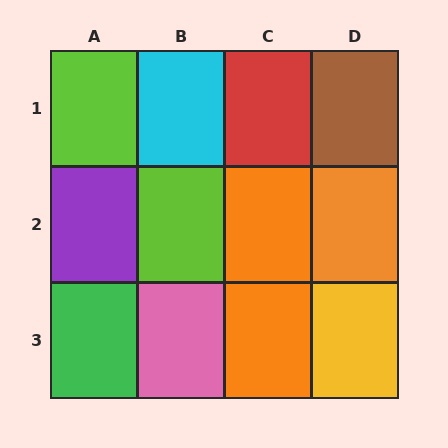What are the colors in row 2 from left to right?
Purple, lime, orange, orange.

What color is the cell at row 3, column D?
Yellow.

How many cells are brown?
1 cell is brown.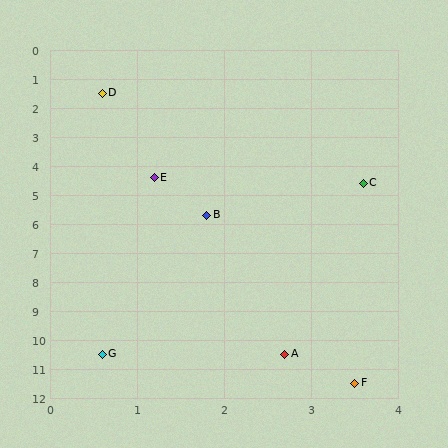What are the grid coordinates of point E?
Point E is at approximately (1.2, 4.4).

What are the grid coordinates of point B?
Point B is at approximately (1.8, 5.7).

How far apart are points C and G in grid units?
Points C and G are about 6.6 grid units apart.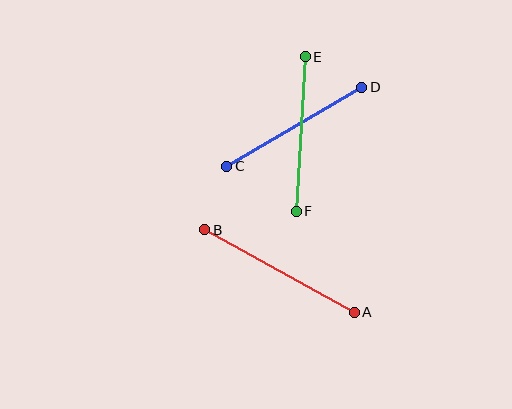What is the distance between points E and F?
The distance is approximately 155 pixels.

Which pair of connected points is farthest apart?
Points A and B are farthest apart.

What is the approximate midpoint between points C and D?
The midpoint is at approximately (294, 127) pixels.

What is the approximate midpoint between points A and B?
The midpoint is at approximately (280, 271) pixels.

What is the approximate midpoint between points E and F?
The midpoint is at approximately (301, 134) pixels.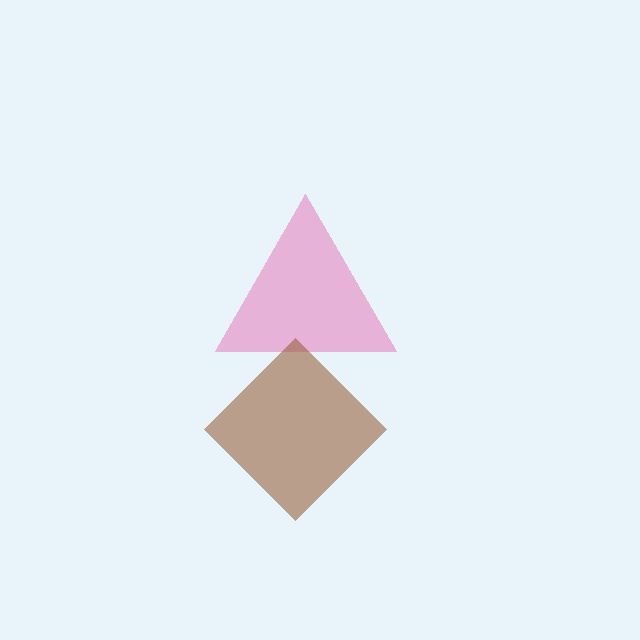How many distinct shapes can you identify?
There are 2 distinct shapes: a pink triangle, a brown diamond.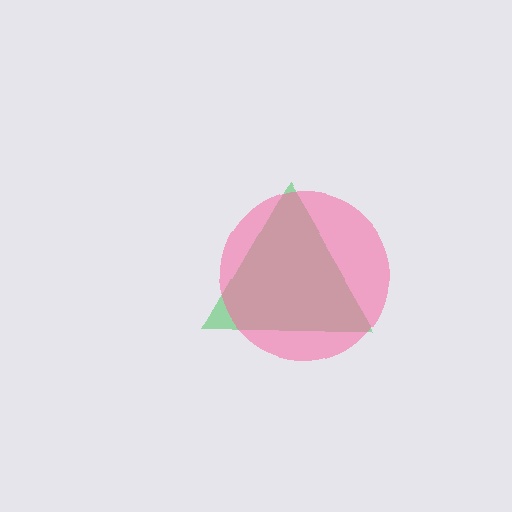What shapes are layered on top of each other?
The layered shapes are: a green triangle, a pink circle.